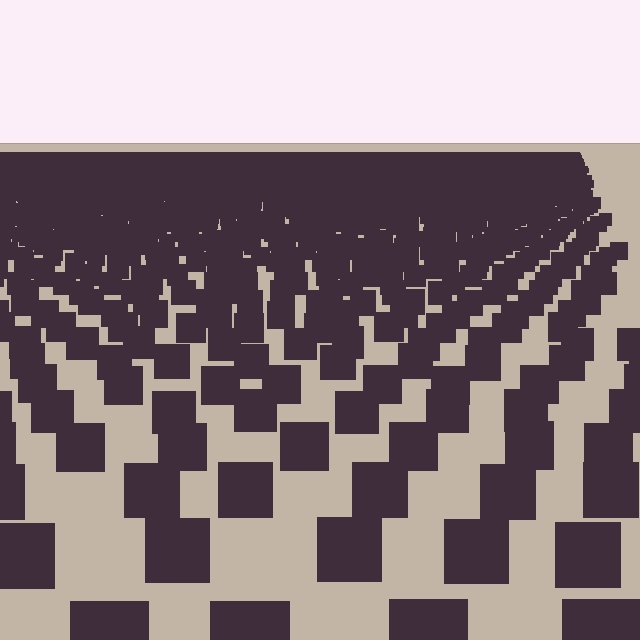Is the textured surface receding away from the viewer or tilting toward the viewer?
The surface is receding away from the viewer. Texture elements get smaller and denser toward the top.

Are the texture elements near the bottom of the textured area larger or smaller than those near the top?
Larger. Near the bottom, elements are closer to the viewer and appear at a bigger on-screen size.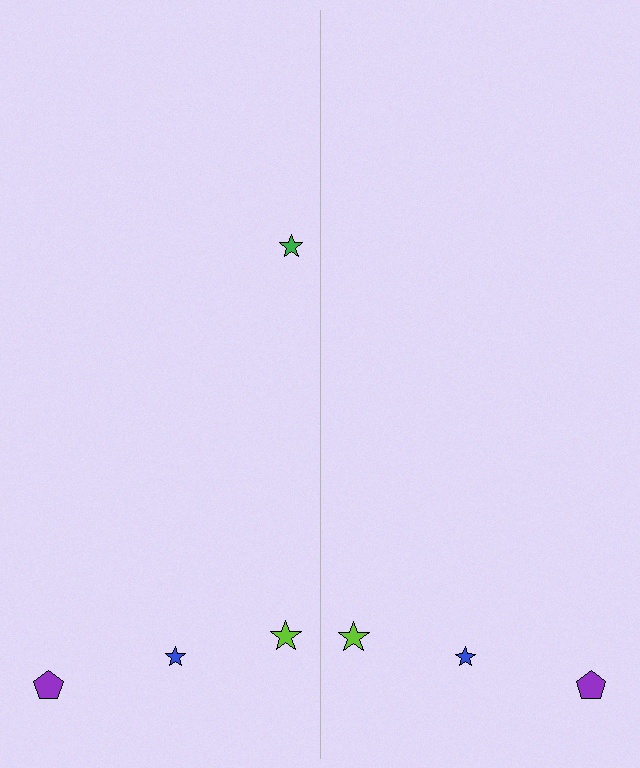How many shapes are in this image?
There are 7 shapes in this image.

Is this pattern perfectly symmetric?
No, the pattern is not perfectly symmetric. A green star is missing from the right side.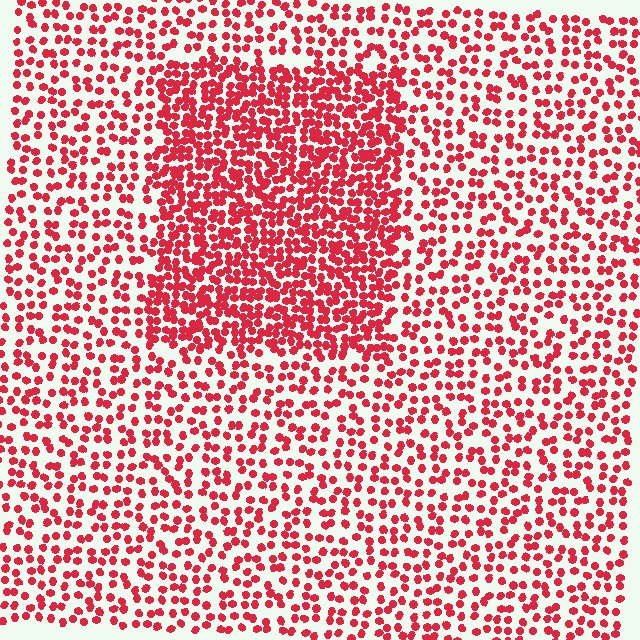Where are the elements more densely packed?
The elements are more densely packed inside the rectangle boundary.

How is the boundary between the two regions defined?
The boundary is defined by a change in element density (approximately 2.0x ratio). All elements are the same color, size, and shape.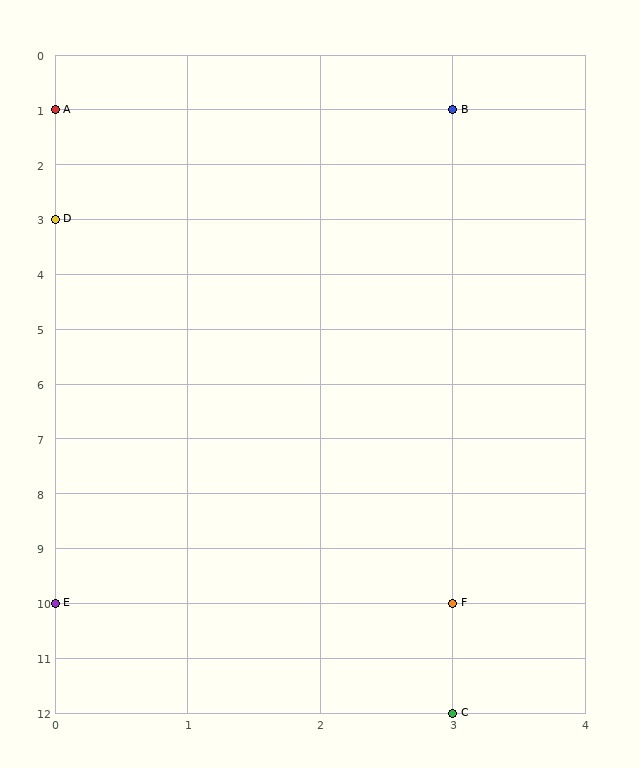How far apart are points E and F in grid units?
Points E and F are 3 columns apart.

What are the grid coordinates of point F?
Point F is at grid coordinates (3, 10).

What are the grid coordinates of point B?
Point B is at grid coordinates (3, 1).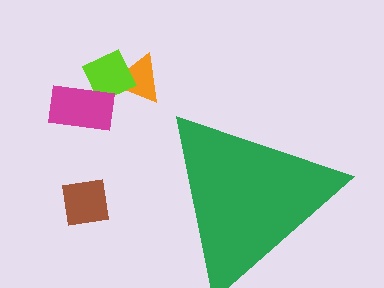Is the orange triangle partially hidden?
No, the orange triangle is fully visible.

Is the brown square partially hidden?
No, the brown square is fully visible.